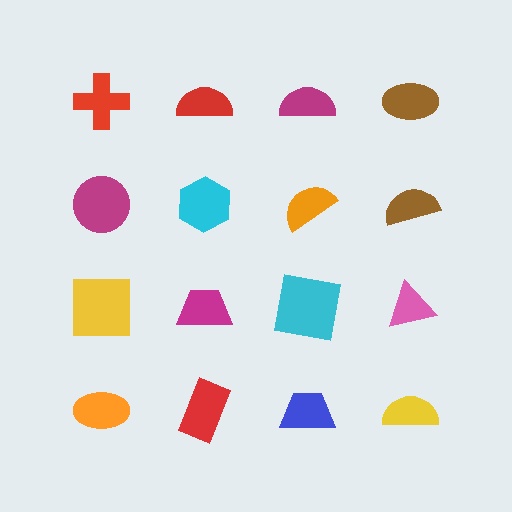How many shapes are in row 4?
4 shapes.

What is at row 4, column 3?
A blue trapezoid.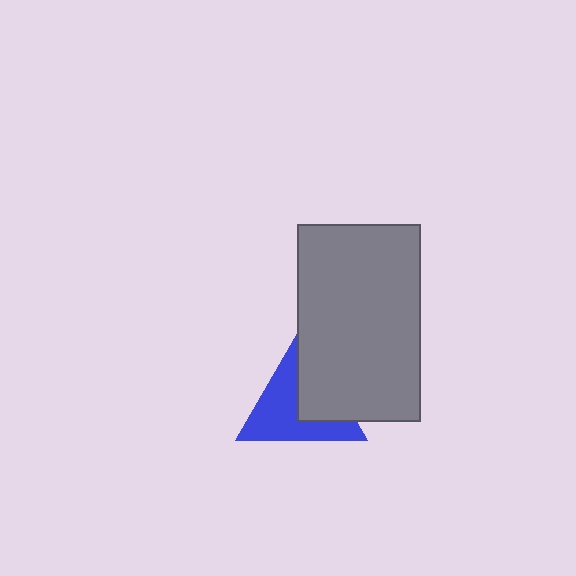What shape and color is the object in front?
The object in front is a gray rectangle.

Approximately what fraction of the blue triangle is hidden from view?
Roughly 39% of the blue triangle is hidden behind the gray rectangle.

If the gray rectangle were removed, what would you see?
You would see the complete blue triangle.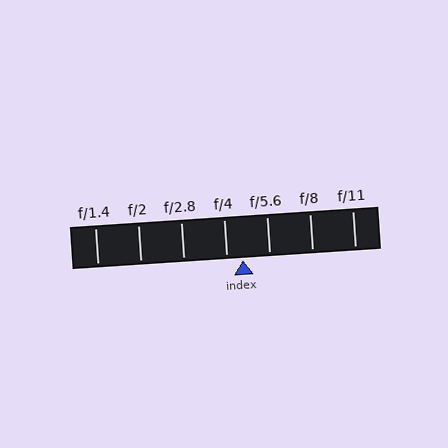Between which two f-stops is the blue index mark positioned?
The index mark is between f/4 and f/5.6.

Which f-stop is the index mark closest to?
The index mark is closest to f/4.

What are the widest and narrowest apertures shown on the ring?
The widest aperture shown is f/1.4 and the narrowest is f/11.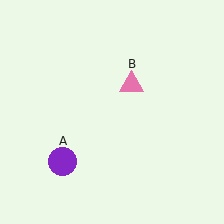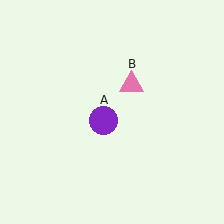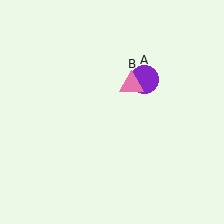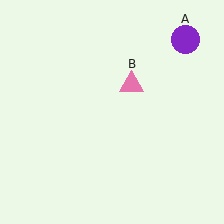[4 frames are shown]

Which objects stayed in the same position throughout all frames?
Pink triangle (object B) remained stationary.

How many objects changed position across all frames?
1 object changed position: purple circle (object A).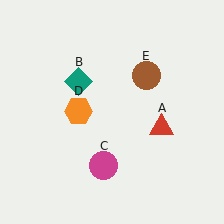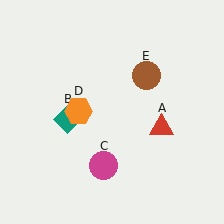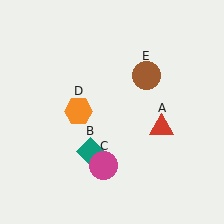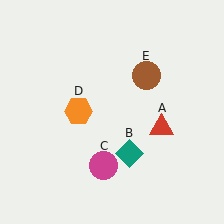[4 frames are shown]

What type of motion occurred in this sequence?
The teal diamond (object B) rotated counterclockwise around the center of the scene.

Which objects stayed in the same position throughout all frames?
Red triangle (object A) and magenta circle (object C) and orange hexagon (object D) and brown circle (object E) remained stationary.